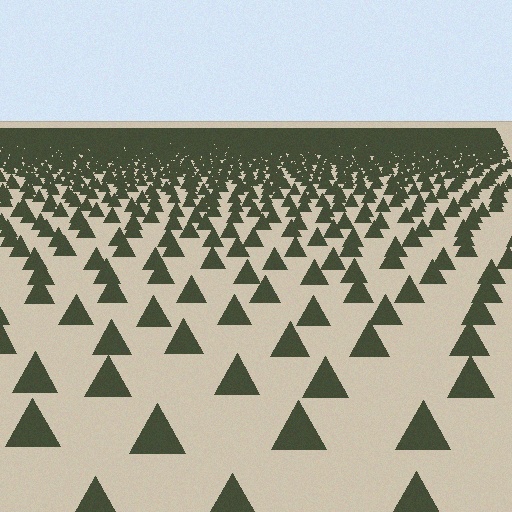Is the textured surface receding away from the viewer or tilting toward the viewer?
The surface is receding away from the viewer. Texture elements get smaller and denser toward the top.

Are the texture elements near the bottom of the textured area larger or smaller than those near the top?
Larger. Near the bottom, elements are closer to the viewer and appear at a bigger on-screen size.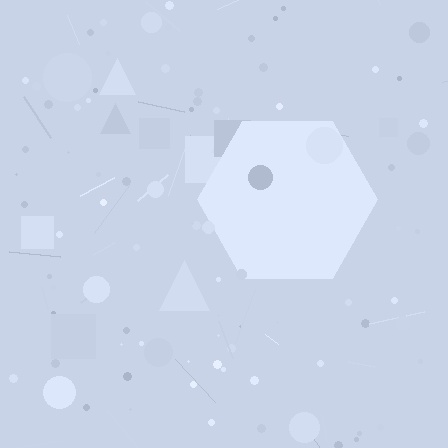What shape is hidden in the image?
A hexagon is hidden in the image.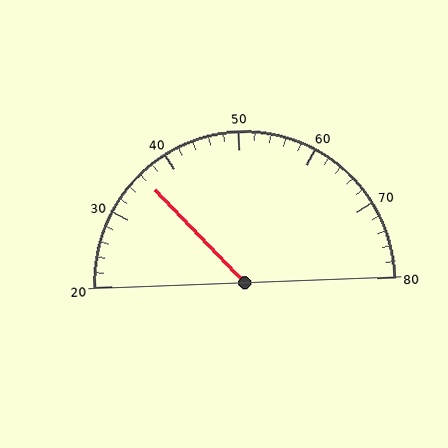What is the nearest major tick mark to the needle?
The nearest major tick mark is 40.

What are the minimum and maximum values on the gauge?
The gauge ranges from 20 to 80.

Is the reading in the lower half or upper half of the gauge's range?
The reading is in the lower half of the range (20 to 80).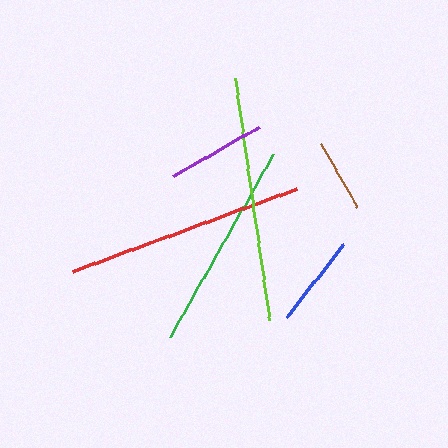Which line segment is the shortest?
The brown line is the shortest at approximately 73 pixels.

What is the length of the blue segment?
The blue segment is approximately 93 pixels long.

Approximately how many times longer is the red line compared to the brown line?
The red line is approximately 3.3 times the length of the brown line.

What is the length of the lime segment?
The lime segment is approximately 244 pixels long.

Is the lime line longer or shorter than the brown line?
The lime line is longer than the brown line.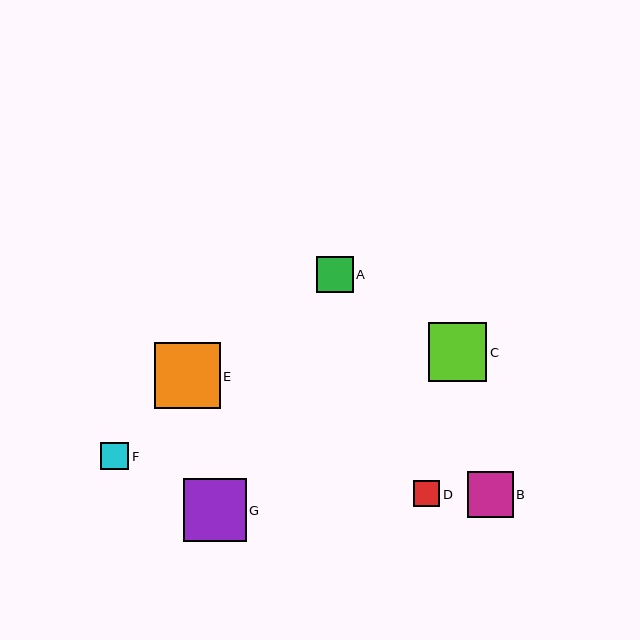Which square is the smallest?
Square D is the smallest with a size of approximately 26 pixels.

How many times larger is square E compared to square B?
Square E is approximately 1.4 times the size of square B.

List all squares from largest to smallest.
From largest to smallest: E, G, C, B, A, F, D.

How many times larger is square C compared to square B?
Square C is approximately 1.3 times the size of square B.